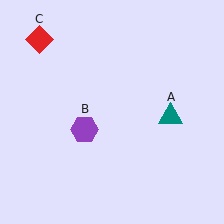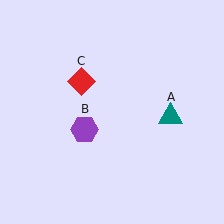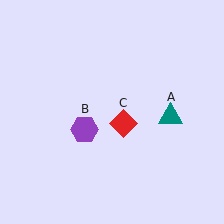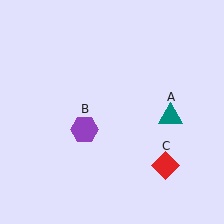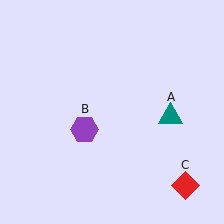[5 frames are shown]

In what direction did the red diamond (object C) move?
The red diamond (object C) moved down and to the right.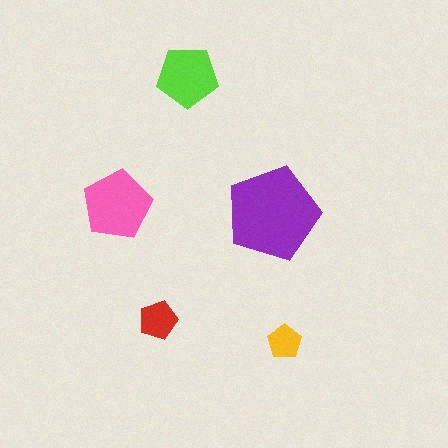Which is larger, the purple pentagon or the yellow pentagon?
The purple one.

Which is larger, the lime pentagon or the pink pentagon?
The pink one.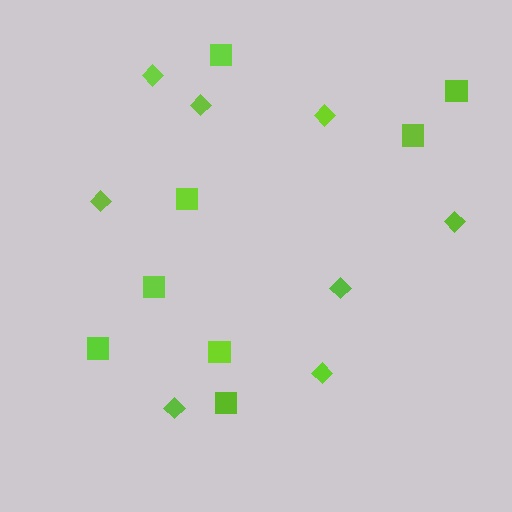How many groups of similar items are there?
There are 2 groups: one group of diamonds (8) and one group of squares (8).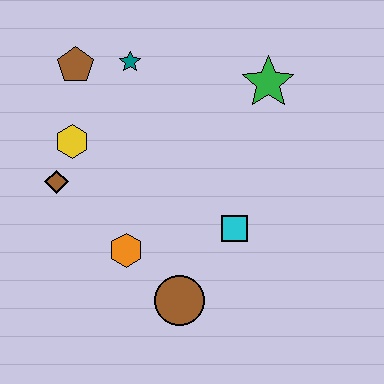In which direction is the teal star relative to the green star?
The teal star is to the left of the green star.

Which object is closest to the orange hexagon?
The brown circle is closest to the orange hexagon.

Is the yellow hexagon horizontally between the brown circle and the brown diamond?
Yes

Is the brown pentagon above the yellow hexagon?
Yes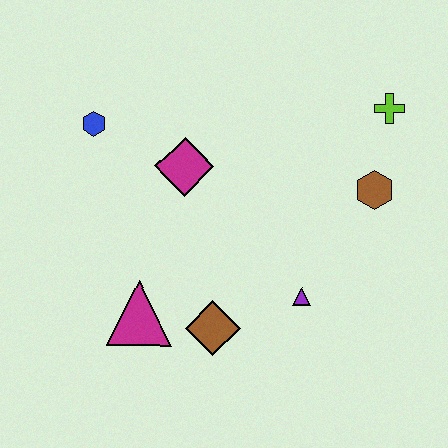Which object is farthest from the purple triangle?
The blue hexagon is farthest from the purple triangle.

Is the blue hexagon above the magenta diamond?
Yes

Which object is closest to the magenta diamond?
The blue hexagon is closest to the magenta diamond.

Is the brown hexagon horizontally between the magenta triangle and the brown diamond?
No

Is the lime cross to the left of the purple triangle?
No